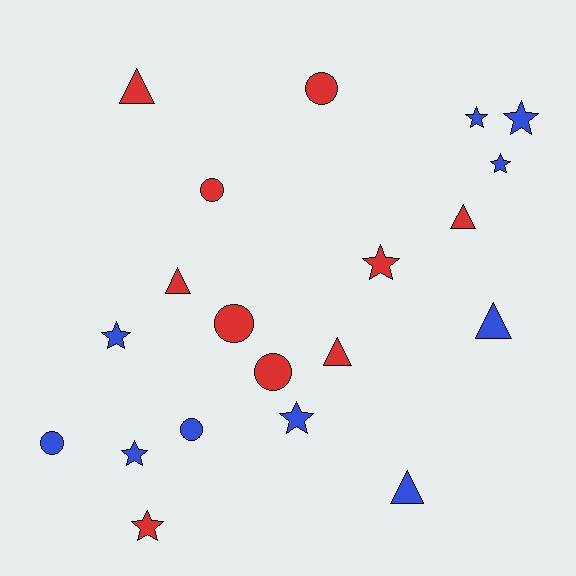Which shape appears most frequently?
Star, with 8 objects.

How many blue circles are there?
There are 2 blue circles.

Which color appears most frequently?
Blue, with 10 objects.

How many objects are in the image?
There are 20 objects.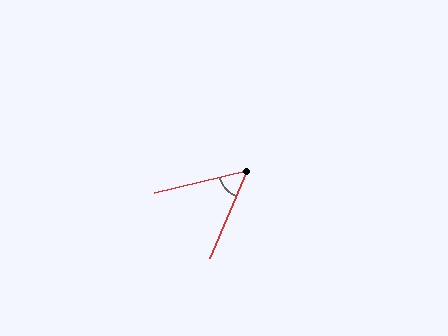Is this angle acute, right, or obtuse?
It is acute.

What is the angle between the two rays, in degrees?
Approximately 53 degrees.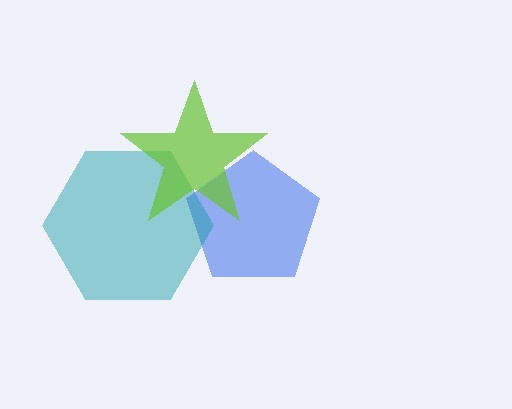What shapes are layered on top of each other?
The layered shapes are: a blue pentagon, a teal hexagon, a lime star.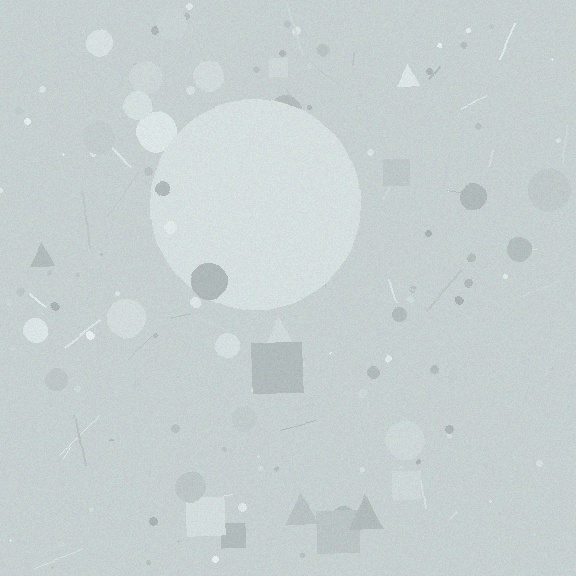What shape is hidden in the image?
A circle is hidden in the image.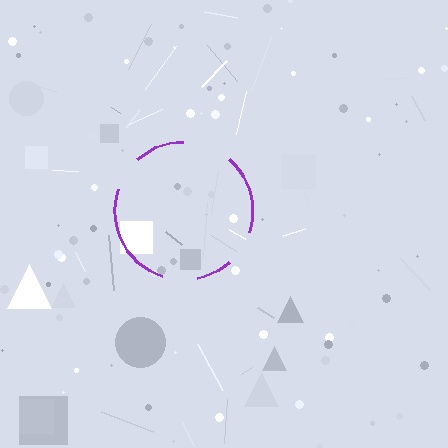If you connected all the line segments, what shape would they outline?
They would outline a circle.